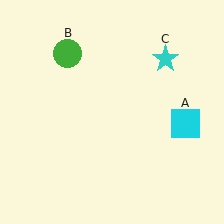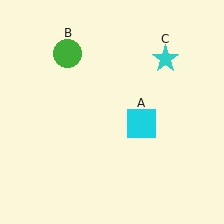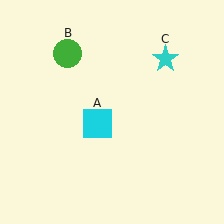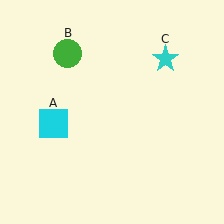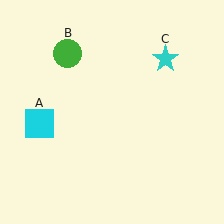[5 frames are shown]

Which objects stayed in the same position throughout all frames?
Green circle (object B) and cyan star (object C) remained stationary.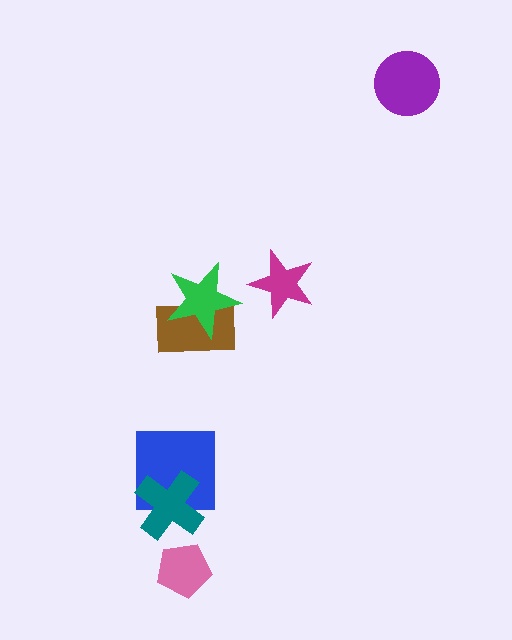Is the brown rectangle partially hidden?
Yes, it is partially covered by another shape.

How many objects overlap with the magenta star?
0 objects overlap with the magenta star.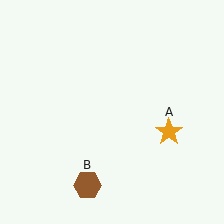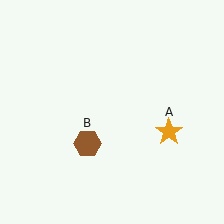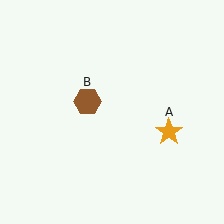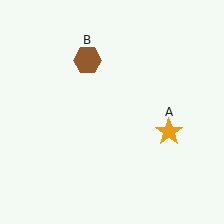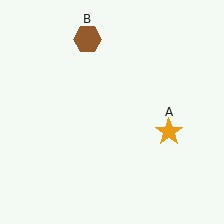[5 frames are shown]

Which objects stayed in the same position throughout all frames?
Orange star (object A) remained stationary.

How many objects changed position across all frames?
1 object changed position: brown hexagon (object B).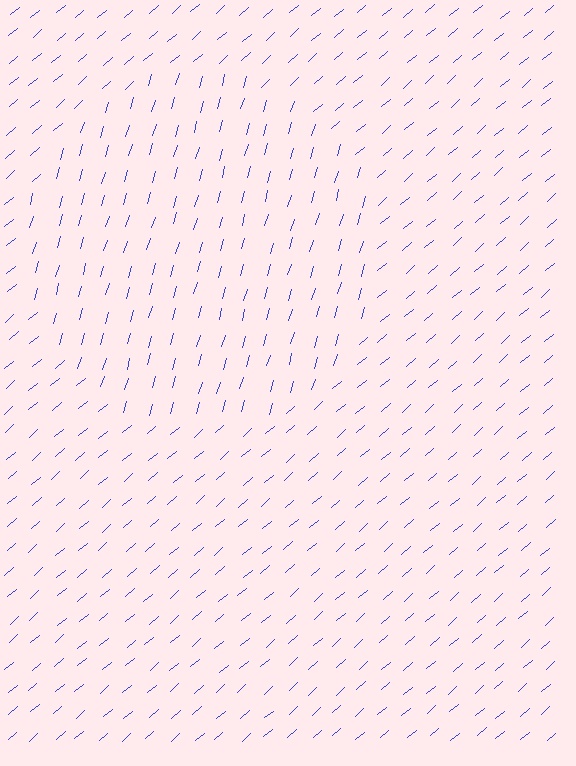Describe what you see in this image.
The image is filled with small blue line segments. A circle region in the image has lines oriented differently from the surrounding lines, creating a visible texture boundary.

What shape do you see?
I see a circle.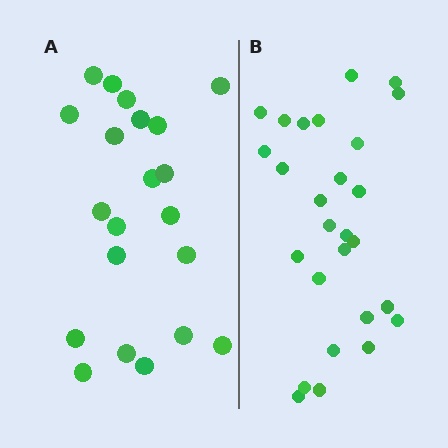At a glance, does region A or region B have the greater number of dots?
Region B (the right region) has more dots.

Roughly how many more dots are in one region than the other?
Region B has about 6 more dots than region A.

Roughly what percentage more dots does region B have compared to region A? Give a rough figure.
About 30% more.